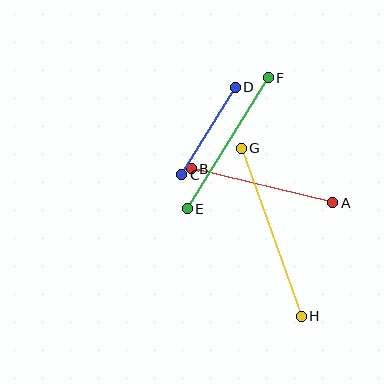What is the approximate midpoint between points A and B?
The midpoint is at approximately (262, 186) pixels.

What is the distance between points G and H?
The distance is approximately 178 pixels.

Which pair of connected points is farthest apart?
Points G and H are farthest apart.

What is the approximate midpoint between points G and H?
The midpoint is at approximately (271, 232) pixels.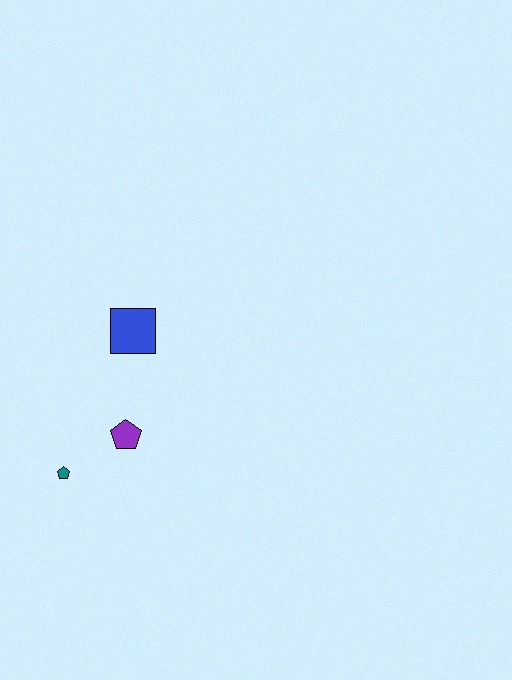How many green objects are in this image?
There are no green objects.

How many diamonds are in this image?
There are no diamonds.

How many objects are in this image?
There are 3 objects.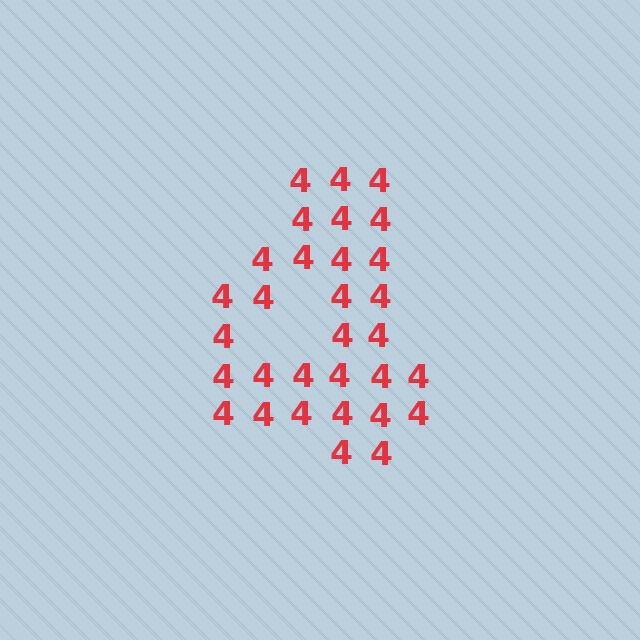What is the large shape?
The large shape is the digit 4.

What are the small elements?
The small elements are digit 4's.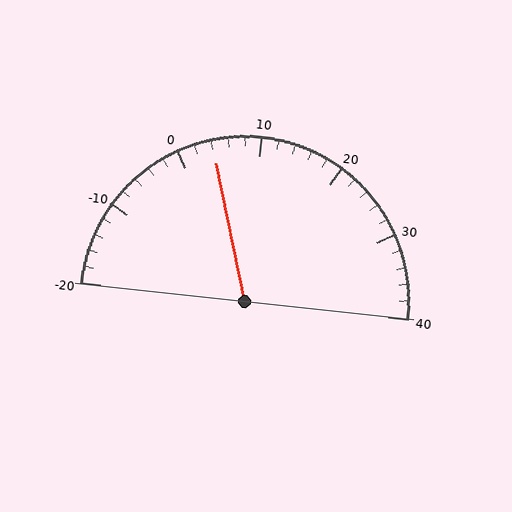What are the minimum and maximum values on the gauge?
The gauge ranges from -20 to 40.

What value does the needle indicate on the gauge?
The needle indicates approximately 4.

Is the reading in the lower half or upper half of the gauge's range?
The reading is in the lower half of the range (-20 to 40).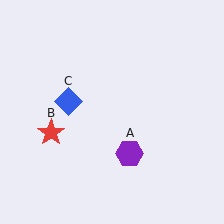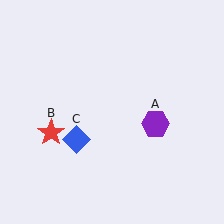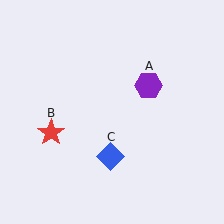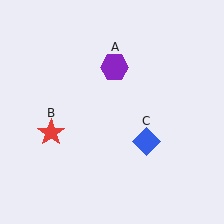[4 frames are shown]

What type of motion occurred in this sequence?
The purple hexagon (object A), blue diamond (object C) rotated counterclockwise around the center of the scene.